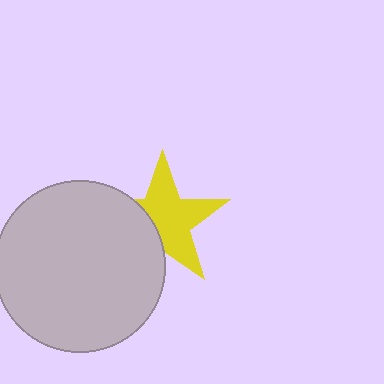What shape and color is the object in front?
The object in front is a light gray circle.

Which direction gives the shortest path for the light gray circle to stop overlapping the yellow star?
Moving left gives the shortest separation.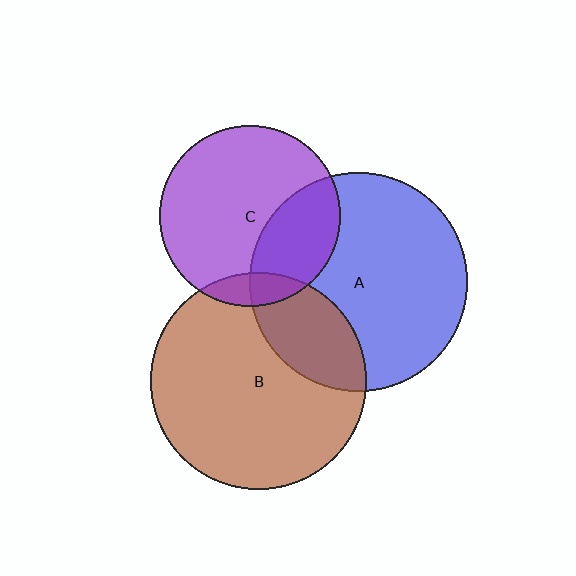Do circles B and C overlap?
Yes.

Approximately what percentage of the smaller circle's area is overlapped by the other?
Approximately 10%.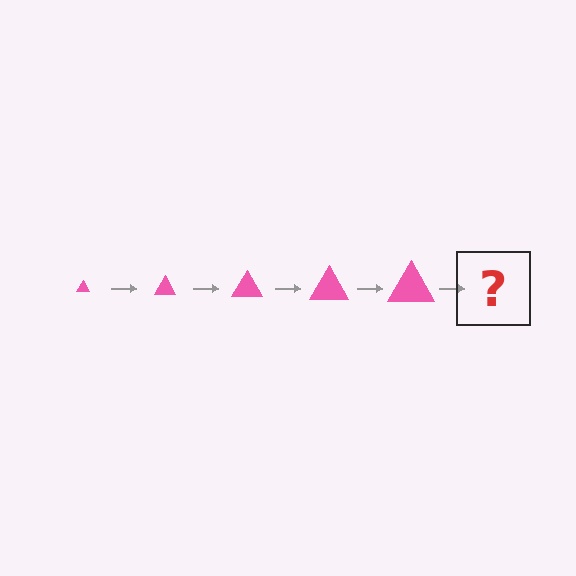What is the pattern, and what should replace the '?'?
The pattern is that the triangle gets progressively larger each step. The '?' should be a pink triangle, larger than the previous one.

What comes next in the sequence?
The next element should be a pink triangle, larger than the previous one.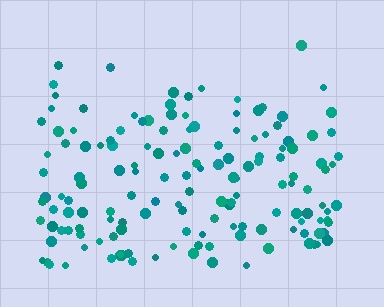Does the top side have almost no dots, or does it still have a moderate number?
Still a moderate number, just noticeably fewer than the bottom.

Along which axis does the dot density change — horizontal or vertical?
Vertical.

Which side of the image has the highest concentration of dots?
The bottom.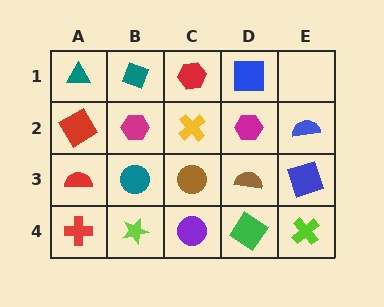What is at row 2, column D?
A magenta hexagon.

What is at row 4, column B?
A lime star.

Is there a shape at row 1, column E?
No, that cell is empty.